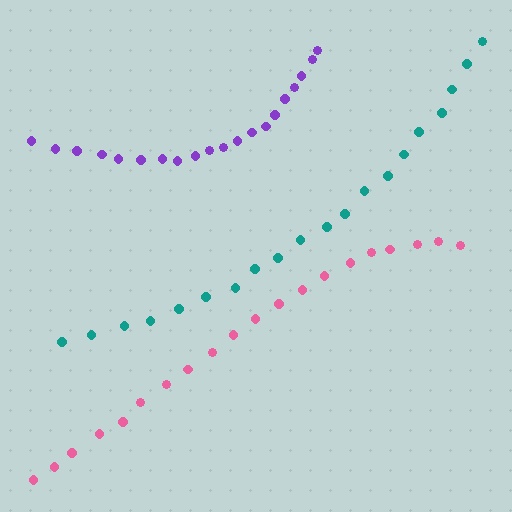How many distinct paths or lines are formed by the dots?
There are 3 distinct paths.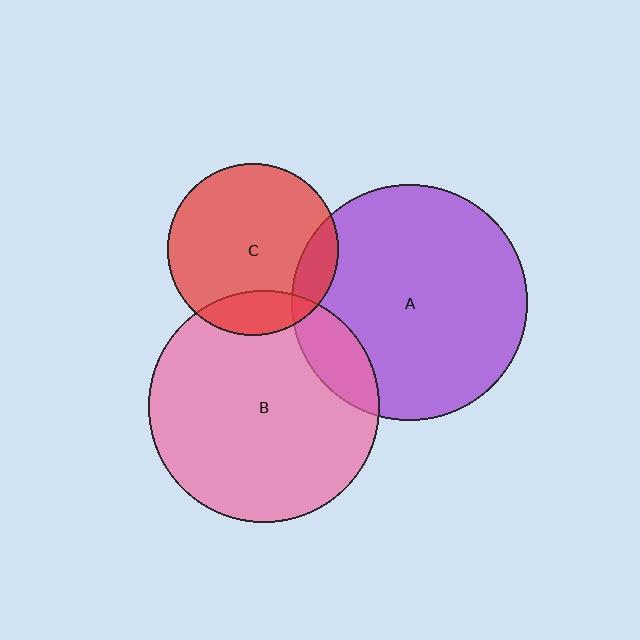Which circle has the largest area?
Circle A (purple).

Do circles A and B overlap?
Yes.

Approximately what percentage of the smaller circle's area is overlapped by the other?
Approximately 15%.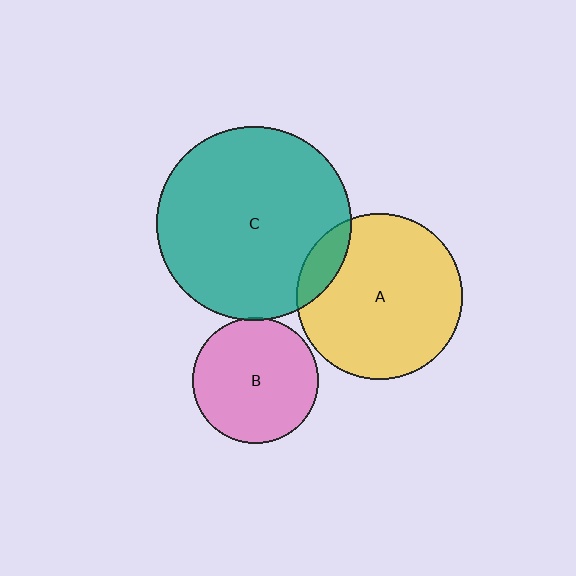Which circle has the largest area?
Circle C (teal).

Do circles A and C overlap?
Yes.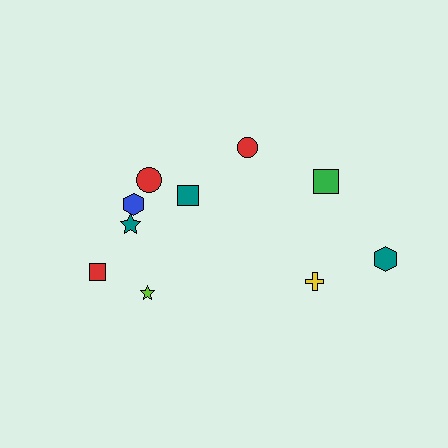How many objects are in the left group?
There are 7 objects.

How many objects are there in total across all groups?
There are 10 objects.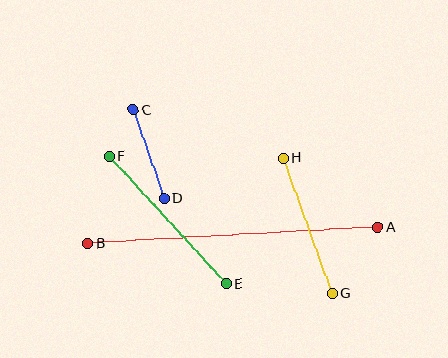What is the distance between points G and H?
The distance is approximately 144 pixels.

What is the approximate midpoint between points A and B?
The midpoint is at approximately (233, 236) pixels.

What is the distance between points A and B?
The distance is approximately 290 pixels.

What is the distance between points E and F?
The distance is approximately 173 pixels.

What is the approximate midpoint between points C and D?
The midpoint is at approximately (149, 154) pixels.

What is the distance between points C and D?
The distance is approximately 94 pixels.